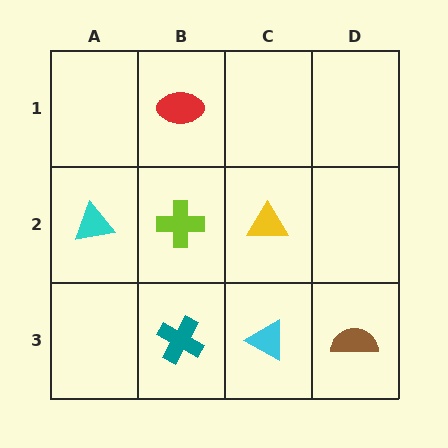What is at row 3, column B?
A teal cross.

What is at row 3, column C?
A cyan triangle.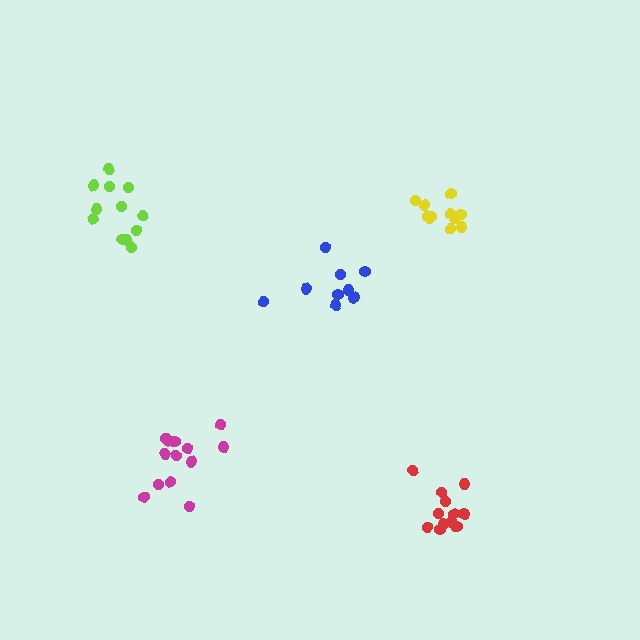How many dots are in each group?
Group 1: 9 dots, Group 2: 12 dots, Group 3: 14 dots, Group 4: 12 dots, Group 5: 12 dots (59 total).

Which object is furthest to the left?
The lime cluster is leftmost.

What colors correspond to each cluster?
The clusters are colored: blue, yellow, magenta, lime, red.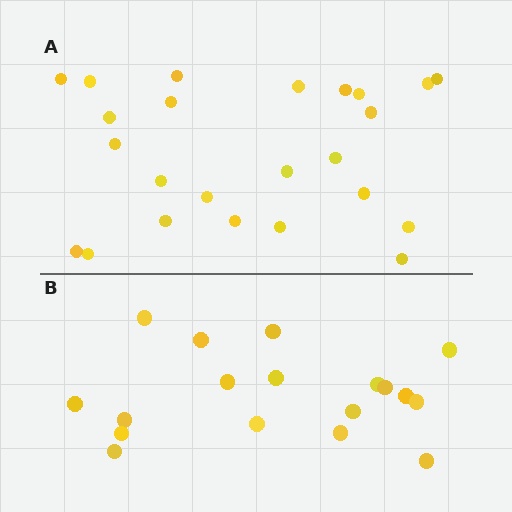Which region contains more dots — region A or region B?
Region A (the top region) has more dots.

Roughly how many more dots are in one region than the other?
Region A has about 6 more dots than region B.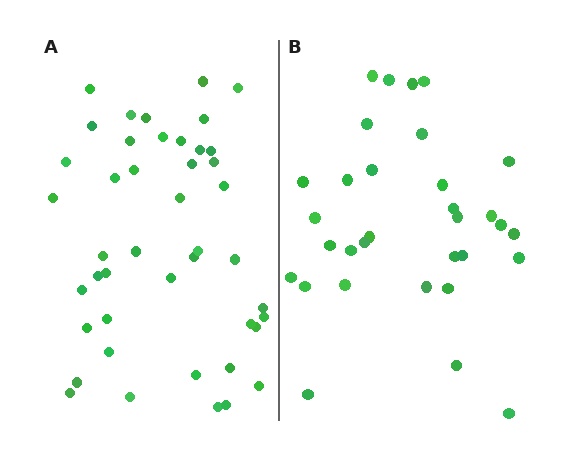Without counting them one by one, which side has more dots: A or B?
Region A (the left region) has more dots.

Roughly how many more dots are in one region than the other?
Region A has roughly 12 or so more dots than region B.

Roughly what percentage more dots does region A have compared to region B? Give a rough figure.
About 40% more.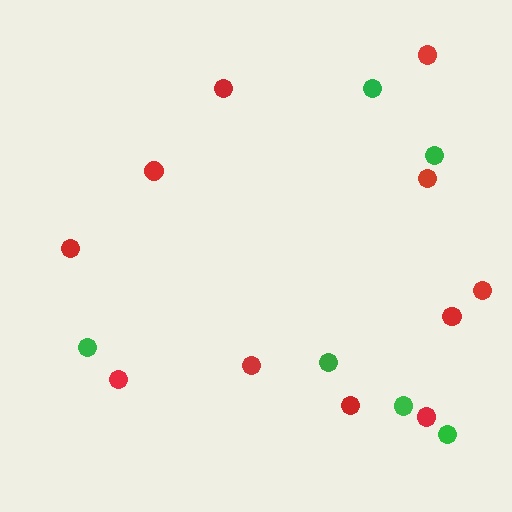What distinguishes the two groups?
There are 2 groups: one group of red circles (11) and one group of green circles (6).